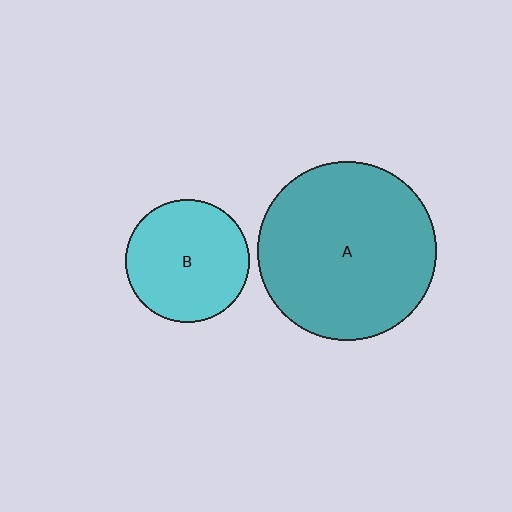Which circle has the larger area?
Circle A (teal).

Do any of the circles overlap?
No, none of the circles overlap.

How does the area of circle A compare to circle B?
Approximately 2.1 times.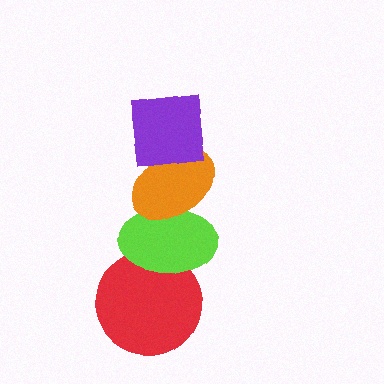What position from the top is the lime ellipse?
The lime ellipse is 3rd from the top.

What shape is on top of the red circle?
The lime ellipse is on top of the red circle.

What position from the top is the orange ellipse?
The orange ellipse is 2nd from the top.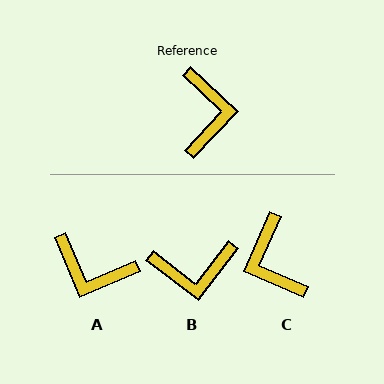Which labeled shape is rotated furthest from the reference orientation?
C, about 160 degrees away.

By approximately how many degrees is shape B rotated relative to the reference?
Approximately 84 degrees clockwise.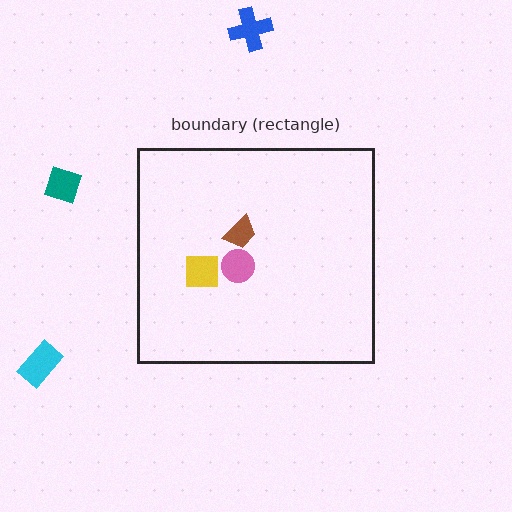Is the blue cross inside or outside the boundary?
Outside.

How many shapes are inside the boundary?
3 inside, 3 outside.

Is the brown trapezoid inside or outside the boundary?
Inside.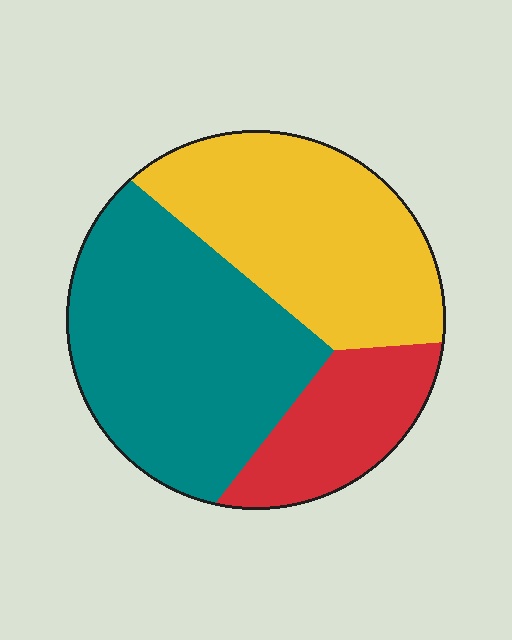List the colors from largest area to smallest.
From largest to smallest: teal, yellow, red.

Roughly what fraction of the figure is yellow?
Yellow takes up about three eighths (3/8) of the figure.